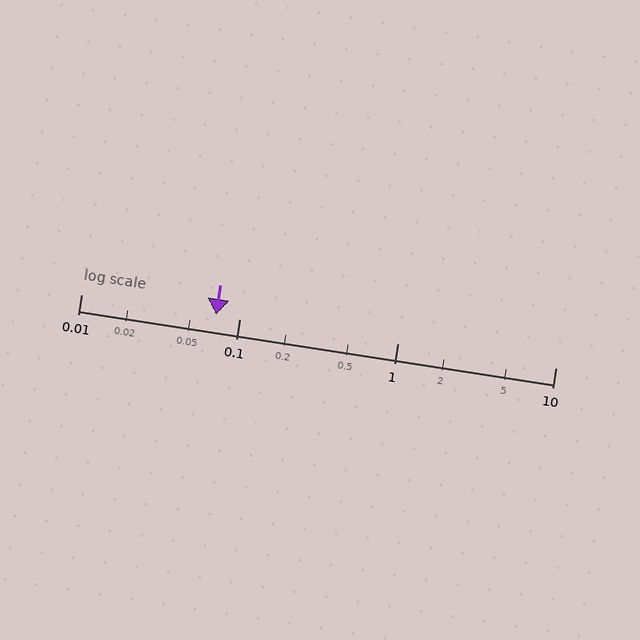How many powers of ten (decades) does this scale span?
The scale spans 3 decades, from 0.01 to 10.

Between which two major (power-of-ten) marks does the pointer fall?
The pointer is between 0.01 and 0.1.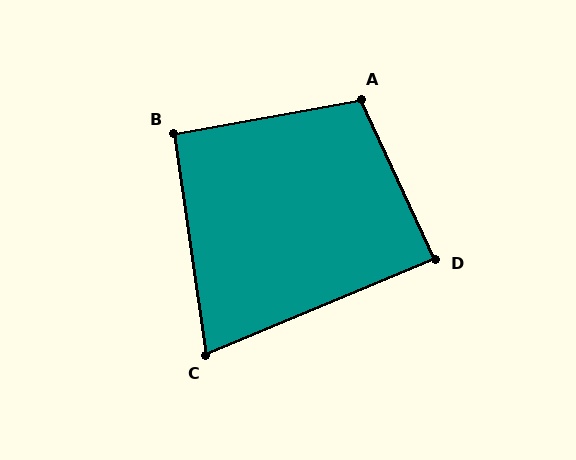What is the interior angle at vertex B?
Approximately 92 degrees (approximately right).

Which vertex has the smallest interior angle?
C, at approximately 76 degrees.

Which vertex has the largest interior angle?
A, at approximately 104 degrees.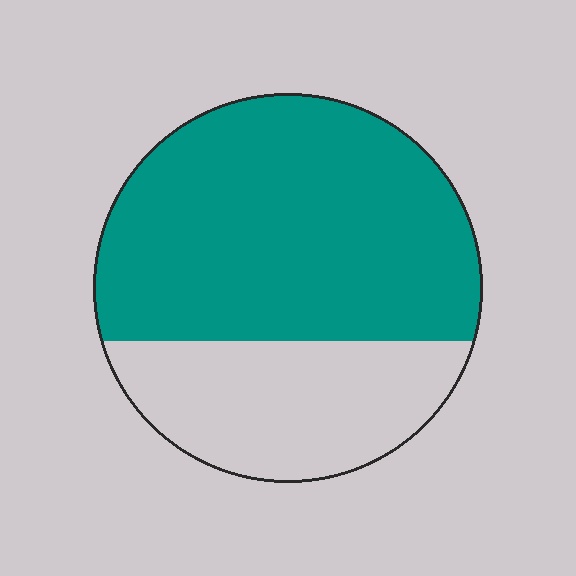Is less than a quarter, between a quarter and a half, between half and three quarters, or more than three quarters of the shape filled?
Between half and three quarters.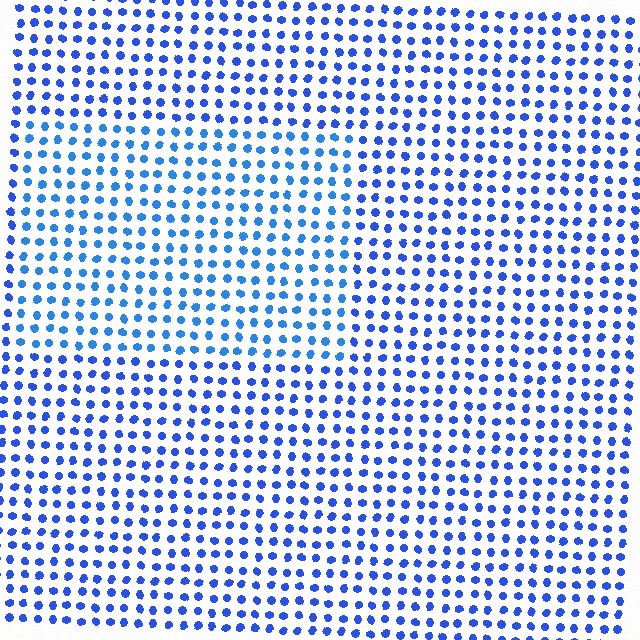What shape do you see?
I see a rectangle.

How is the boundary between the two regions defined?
The boundary is defined purely by a slight shift in hue (about 18 degrees). Spacing, size, and orientation are identical on both sides.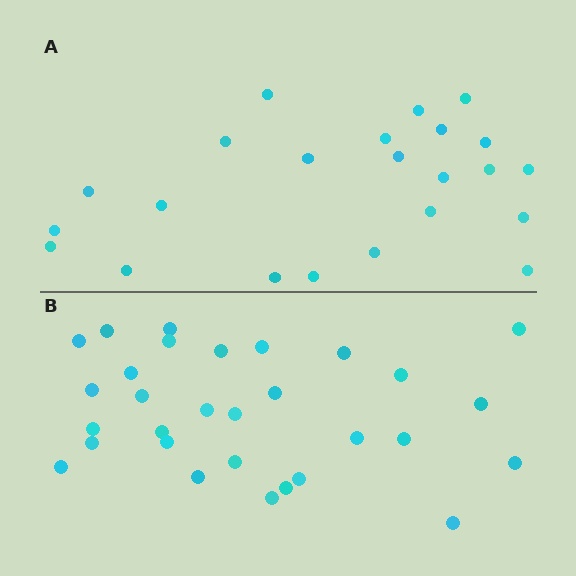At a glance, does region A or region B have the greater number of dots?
Region B (the bottom region) has more dots.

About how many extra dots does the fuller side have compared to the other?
Region B has roughly 8 or so more dots than region A.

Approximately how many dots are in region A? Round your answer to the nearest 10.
About 20 dots. (The exact count is 23, which rounds to 20.)